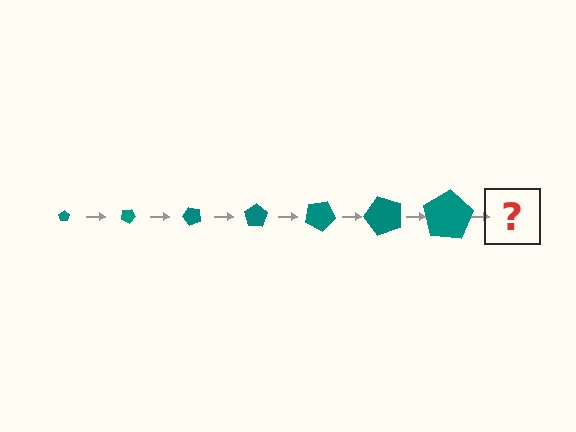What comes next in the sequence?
The next element should be a pentagon, larger than the previous one and rotated 175 degrees from the start.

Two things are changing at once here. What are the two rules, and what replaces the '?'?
The two rules are that the pentagon grows larger each step and it rotates 25 degrees each step. The '?' should be a pentagon, larger than the previous one and rotated 175 degrees from the start.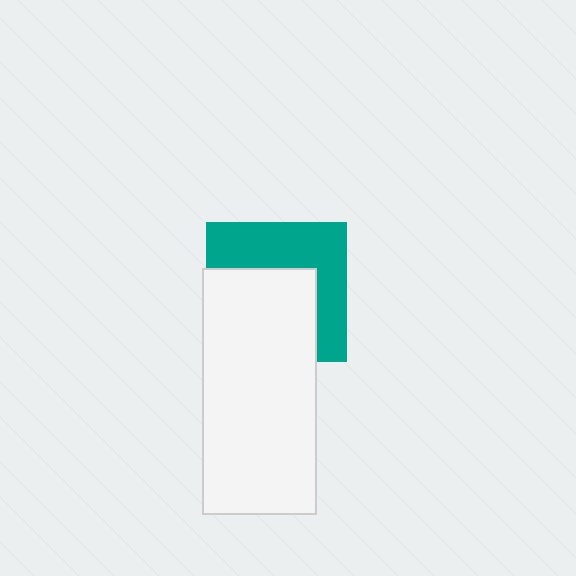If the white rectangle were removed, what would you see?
You would see the complete teal square.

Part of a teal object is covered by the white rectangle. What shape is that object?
It is a square.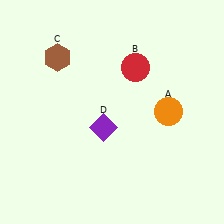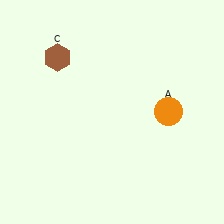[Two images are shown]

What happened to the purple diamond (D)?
The purple diamond (D) was removed in Image 2. It was in the bottom-left area of Image 1.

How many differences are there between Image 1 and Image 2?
There are 2 differences between the two images.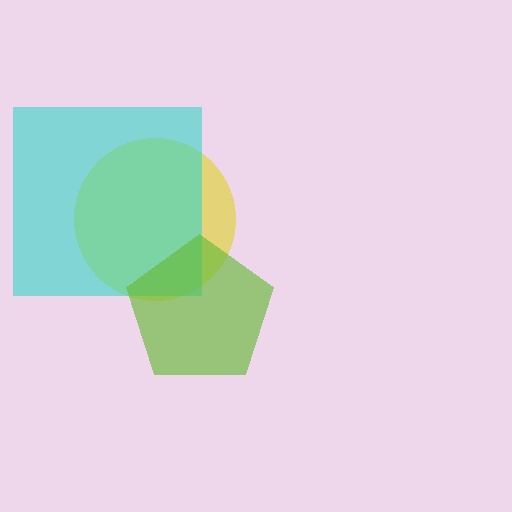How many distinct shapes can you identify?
There are 3 distinct shapes: a yellow circle, a cyan square, a lime pentagon.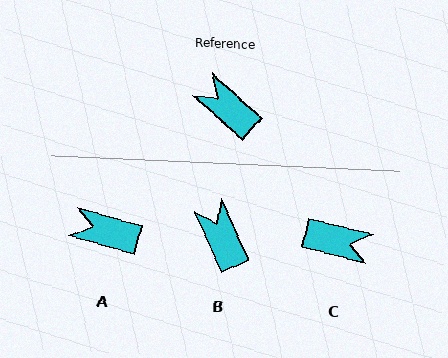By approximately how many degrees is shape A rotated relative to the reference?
Approximately 26 degrees counter-clockwise.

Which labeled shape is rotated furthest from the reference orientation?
C, about 151 degrees away.